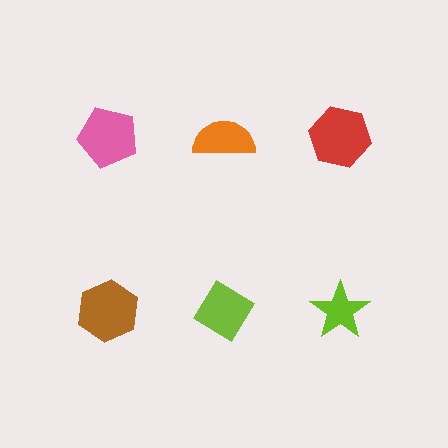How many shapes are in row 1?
3 shapes.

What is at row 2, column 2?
A lime diamond.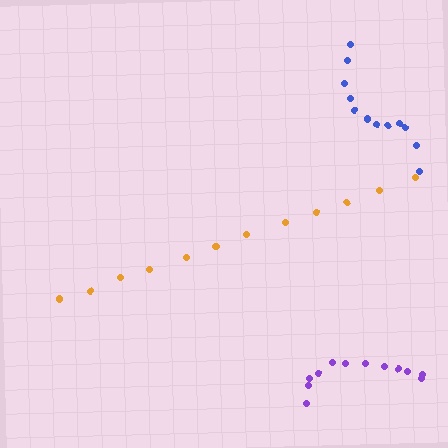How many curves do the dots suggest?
There are 3 distinct paths.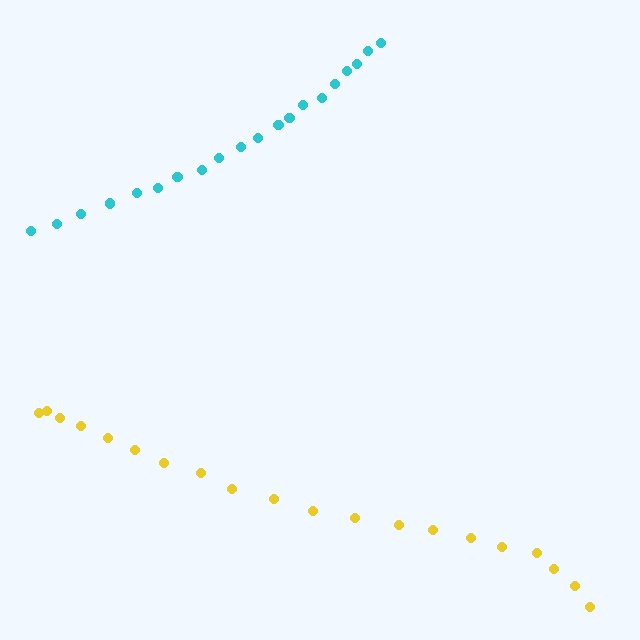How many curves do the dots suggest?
There are 2 distinct paths.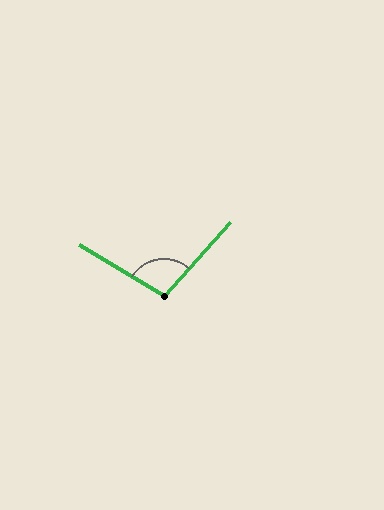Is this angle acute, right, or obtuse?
It is obtuse.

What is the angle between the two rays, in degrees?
Approximately 100 degrees.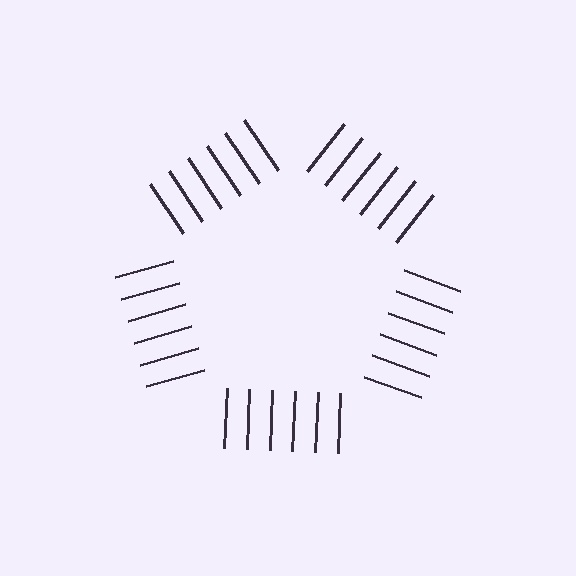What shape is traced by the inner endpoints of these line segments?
An illusory pentagon — the line segments terminate on its edges but no continuous stroke is drawn.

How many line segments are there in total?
30 — 6 along each of the 5 edges.